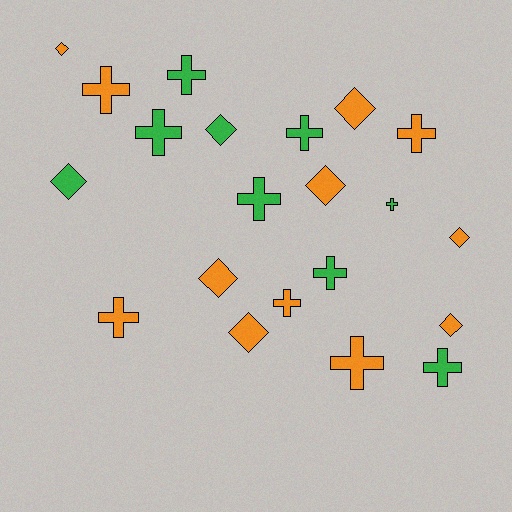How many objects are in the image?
There are 21 objects.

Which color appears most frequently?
Orange, with 12 objects.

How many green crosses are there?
There are 7 green crosses.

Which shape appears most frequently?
Cross, with 12 objects.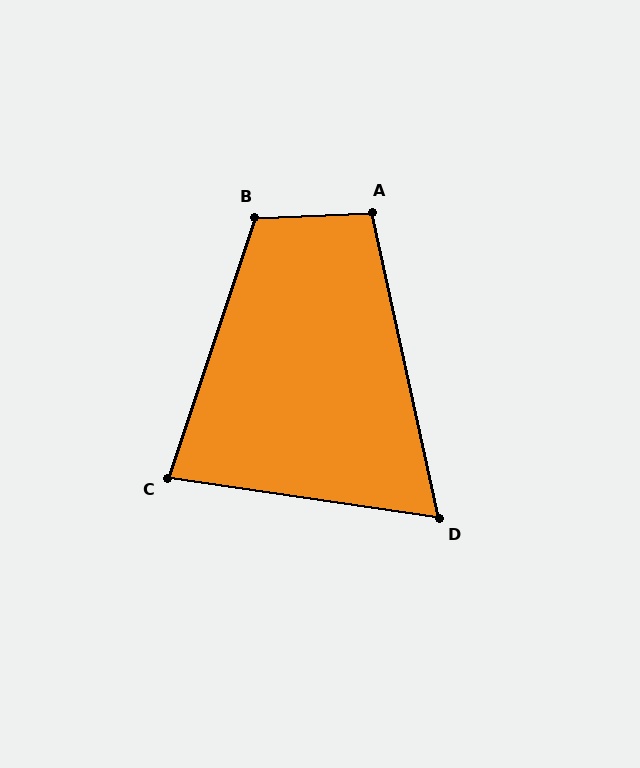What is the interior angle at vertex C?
Approximately 80 degrees (acute).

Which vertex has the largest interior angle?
B, at approximately 111 degrees.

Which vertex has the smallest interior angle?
D, at approximately 69 degrees.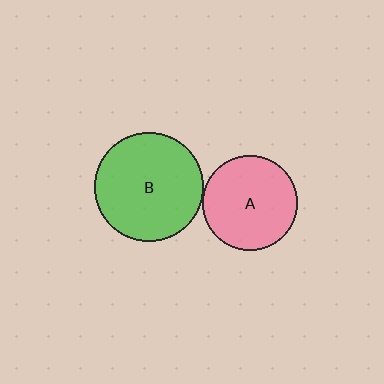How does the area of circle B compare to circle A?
Approximately 1.3 times.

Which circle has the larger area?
Circle B (green).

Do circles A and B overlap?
Yes.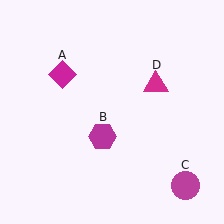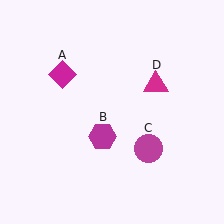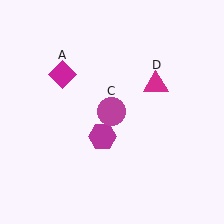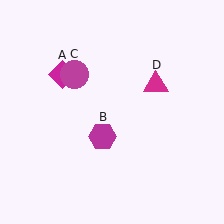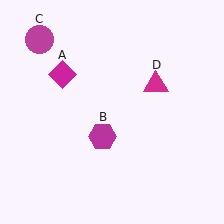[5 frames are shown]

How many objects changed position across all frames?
1 object changed position: magenta circle (object C).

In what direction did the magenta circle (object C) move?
The magenta circle (object C) moved up and to the left.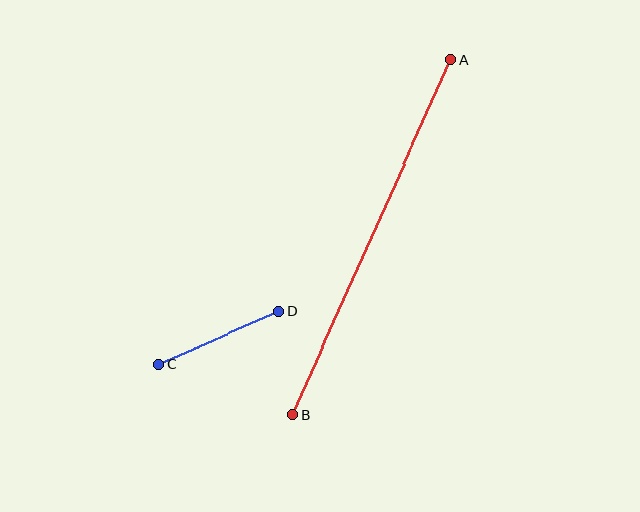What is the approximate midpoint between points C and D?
The midpoint is at approximately (219, 338) pixels.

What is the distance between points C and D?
The distance is approximately 132 pixels.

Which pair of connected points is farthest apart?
Points A and B are farthest apart.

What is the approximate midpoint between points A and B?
The midpoint is at approximately (372, 238) pixels.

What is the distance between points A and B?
The distance is approximately 389 pixels.